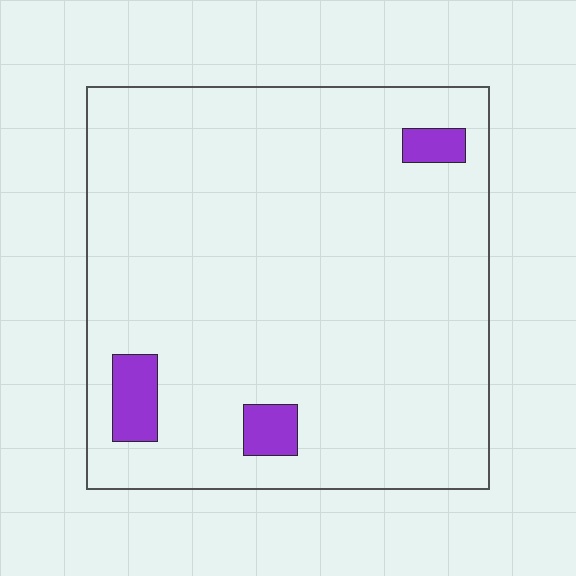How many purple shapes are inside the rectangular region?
3.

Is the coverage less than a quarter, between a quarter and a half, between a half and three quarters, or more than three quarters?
Less than a quarter.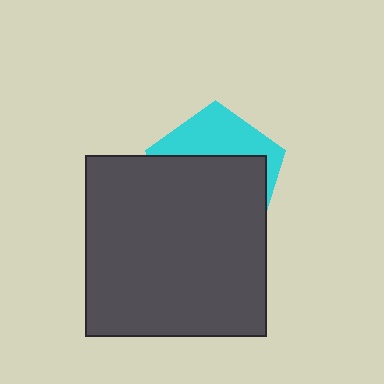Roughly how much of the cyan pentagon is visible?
A small part of it is visible (roughly 36%).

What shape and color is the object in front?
The object in front is a dark gray square.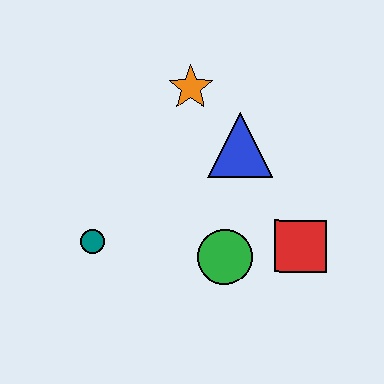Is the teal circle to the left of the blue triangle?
Yes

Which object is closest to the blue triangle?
The orange star is closest to the blue triangle.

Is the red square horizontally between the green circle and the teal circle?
No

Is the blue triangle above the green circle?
Yes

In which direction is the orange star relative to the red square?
The orange star is above the red square.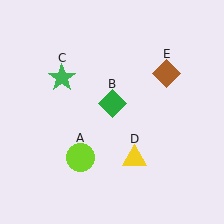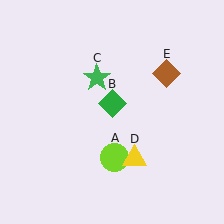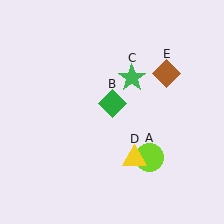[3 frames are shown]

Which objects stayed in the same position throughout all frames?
Green diamond (object B) and yellow triangle (object D) and brown diamond (object E) remained stationary.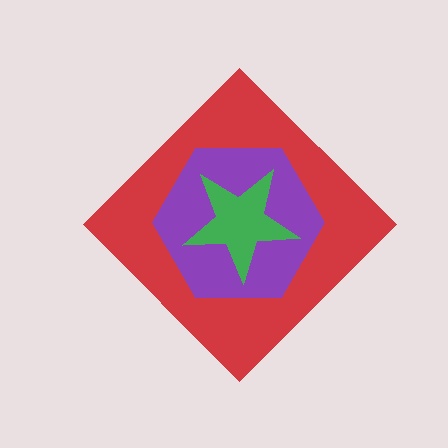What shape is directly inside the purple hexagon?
The green star.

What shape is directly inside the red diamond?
The purple hexagon.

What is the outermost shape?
The red diamond.